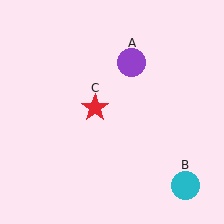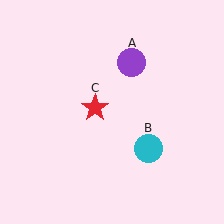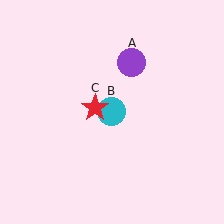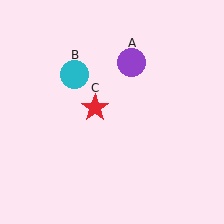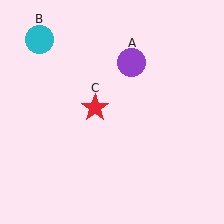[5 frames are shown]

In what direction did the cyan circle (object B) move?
The cyan circle (object B) moved up and to the left.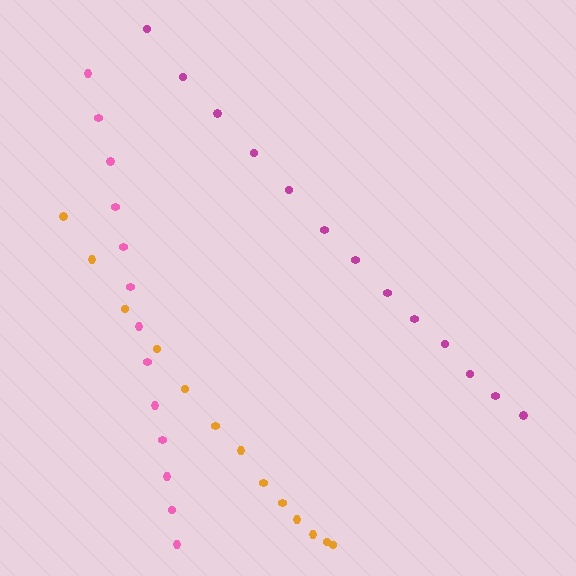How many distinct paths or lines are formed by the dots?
There are 3 distinct paths.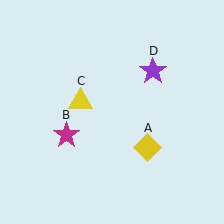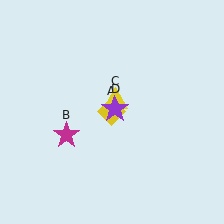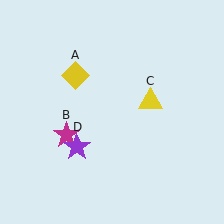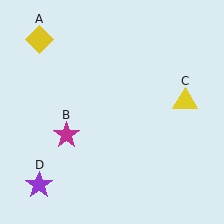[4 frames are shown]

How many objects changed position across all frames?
3 objects changed position: yellow diamond (object A), yellow triangle (object C), purple star (object D).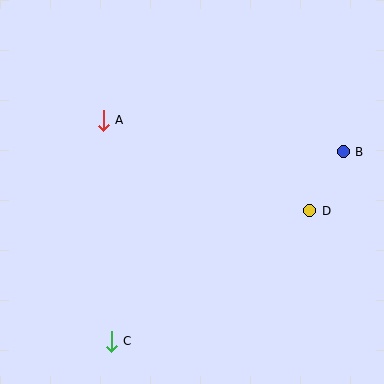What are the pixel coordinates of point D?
Point D is at (310, 211).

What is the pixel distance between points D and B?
The distance between D and B is 68 pixels.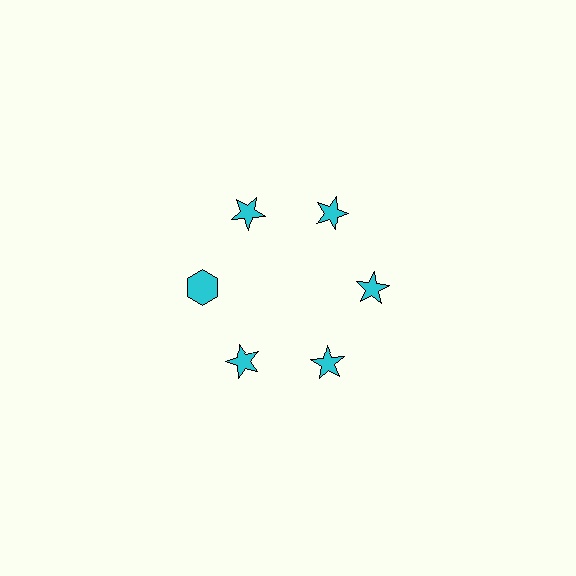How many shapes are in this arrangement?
There are 6 shapes arranged in a ring pattern.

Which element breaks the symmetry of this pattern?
The cyan hexagon at roughly the 9 o'clock position breaks the symmetry. All other shapes are cyan stars.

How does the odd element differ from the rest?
It has a different shape: hexagon instead of star.